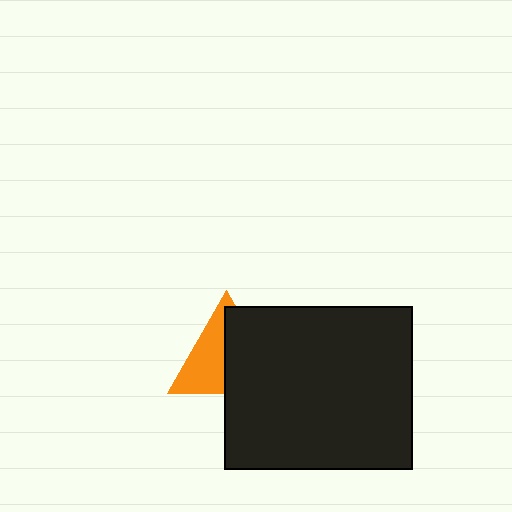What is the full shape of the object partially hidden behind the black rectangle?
The partially hidden object is an orange triangle.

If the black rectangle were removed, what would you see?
You would see the complete orange triangle.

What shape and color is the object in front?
The object in front is a black rectangle.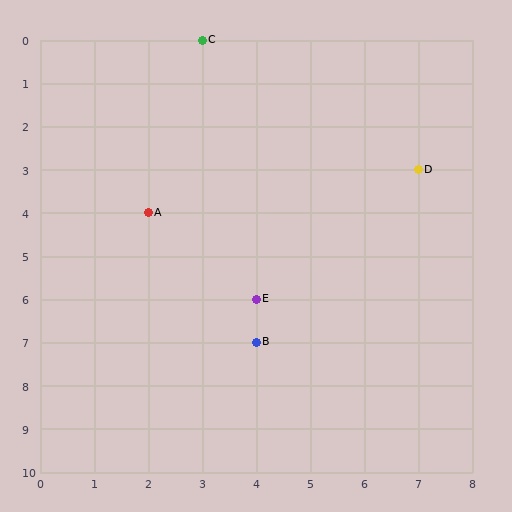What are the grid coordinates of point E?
Point E is at grid coordinates (4, 6).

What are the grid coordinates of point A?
Point A is at grid coordinates (2, 4).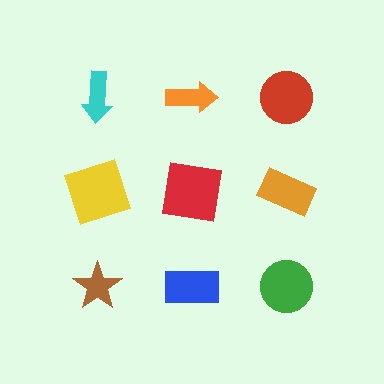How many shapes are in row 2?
3 shapes.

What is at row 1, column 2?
An orange arrow.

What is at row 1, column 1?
A cyan arrow.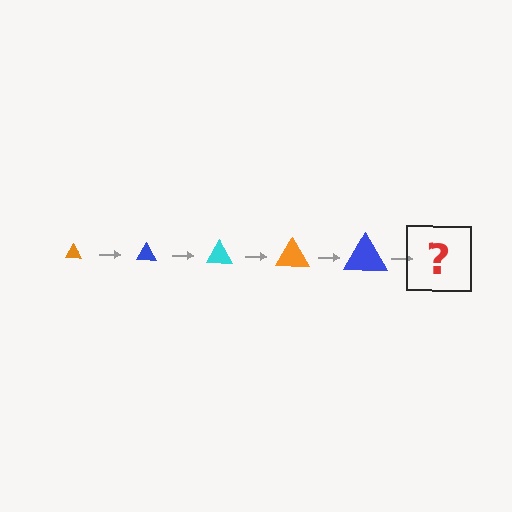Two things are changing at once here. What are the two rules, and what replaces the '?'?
The two rules are that the triangle grows larger each step and the color cycles through orange, blue, and cyan. The '?' should be a cyan triangle, larger than the previous one.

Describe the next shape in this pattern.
It should be a cyan triangle, larger than the previous one.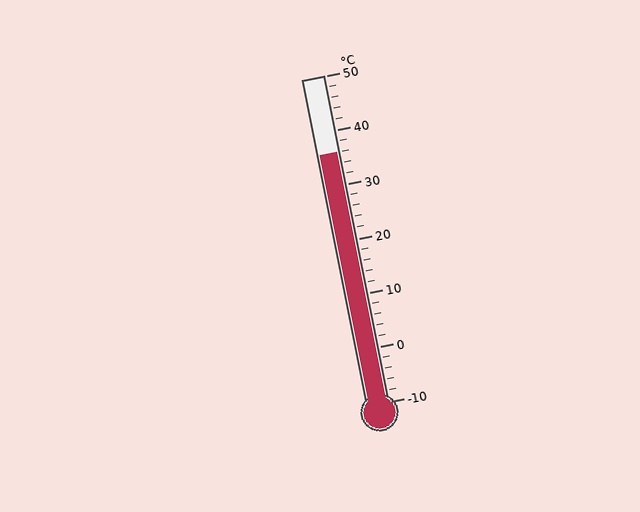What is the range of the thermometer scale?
The thermometer scale ranges from -10°C to 50°C.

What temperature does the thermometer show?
The thermometer shows approximately 36°C.